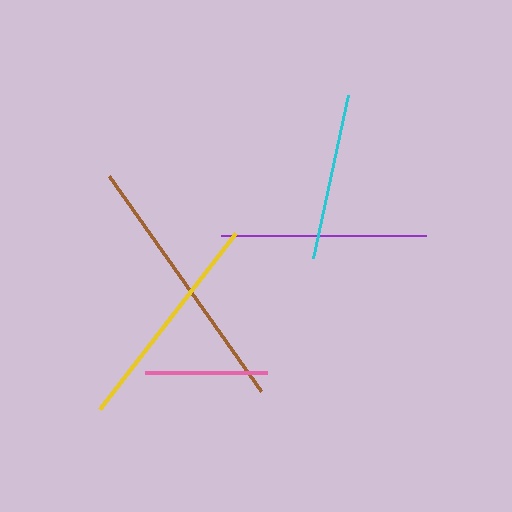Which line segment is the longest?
The brown line is the longest at approximately 263 pixels.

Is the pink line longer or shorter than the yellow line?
The yellow line is longer than the pink line.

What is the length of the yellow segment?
The yellow segment is approximately 223 pixels long.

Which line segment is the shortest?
The pink line is the shortest at approximately 122 pixels.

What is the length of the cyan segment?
The cyan segment is approximately 167 pixels long.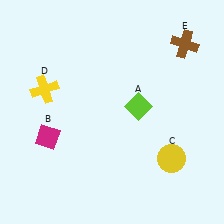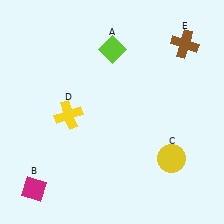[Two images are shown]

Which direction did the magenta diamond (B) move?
The magenta diamond (B) moved down.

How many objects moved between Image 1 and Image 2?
3 objects moved between the two images.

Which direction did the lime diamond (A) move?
The lime diamond (A) moved up.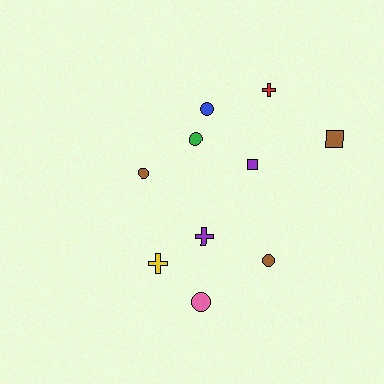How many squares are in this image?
There are 2 squares.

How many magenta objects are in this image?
There are no magenta objects.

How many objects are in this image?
There are 10 objects.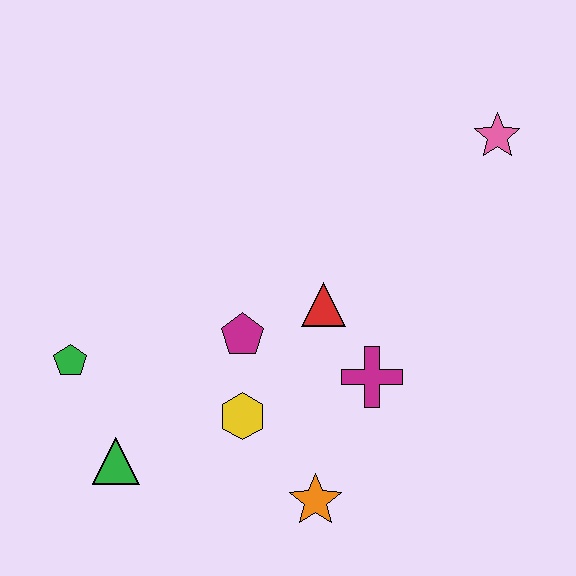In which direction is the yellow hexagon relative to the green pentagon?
The yellow hexagon is to the right of the green pentagon.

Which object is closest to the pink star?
The red triangle is closest to the pink star.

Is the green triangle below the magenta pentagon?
Yes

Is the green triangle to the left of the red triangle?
Yes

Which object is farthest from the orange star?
The pink star is farthest from the orange star.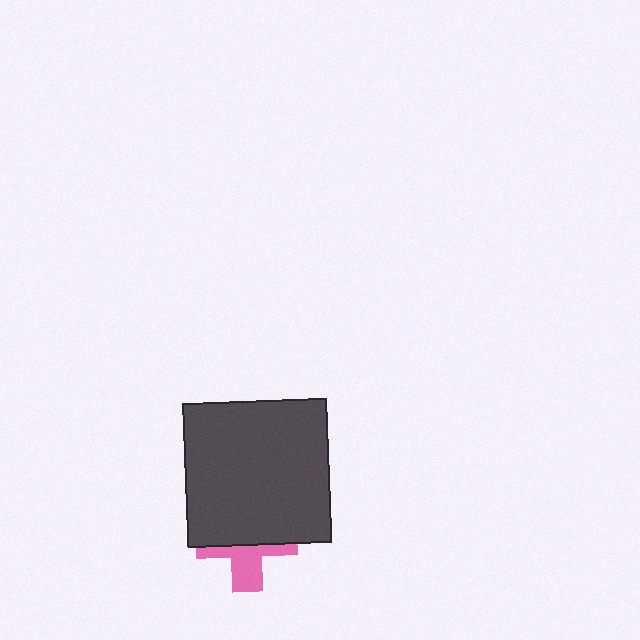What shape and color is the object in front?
The object in front is a dark gray square.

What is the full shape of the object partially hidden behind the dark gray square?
The partially hidden object is a pink cross.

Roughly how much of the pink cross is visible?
A small part of it is visible (roughly 40%).